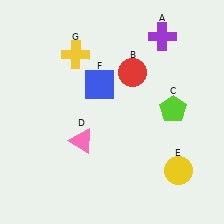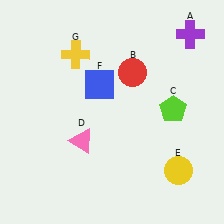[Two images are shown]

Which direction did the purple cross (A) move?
The purple cross (A) moved right.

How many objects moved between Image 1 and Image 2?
1 object moved between the two images.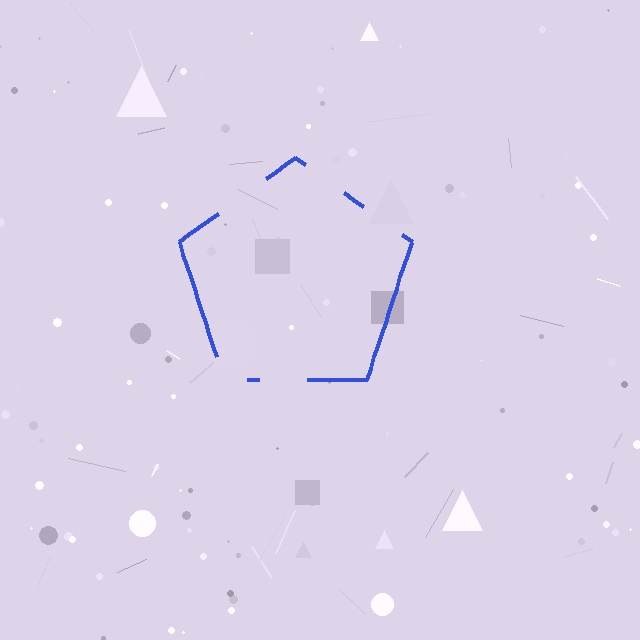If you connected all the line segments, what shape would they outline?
They would outline a pentagon.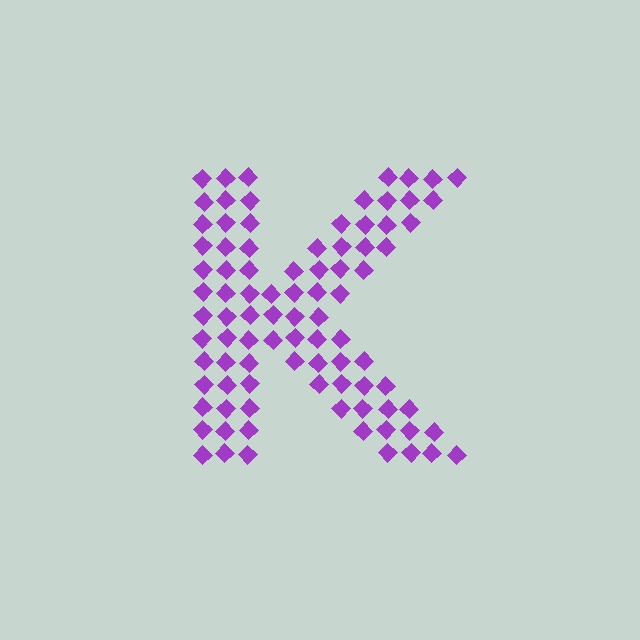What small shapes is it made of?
It is made of small diamonds.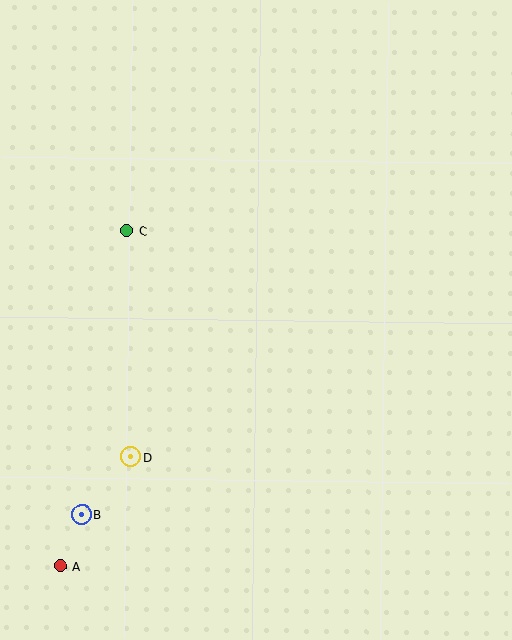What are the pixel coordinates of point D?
Point D is at (131, 457).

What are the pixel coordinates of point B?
Point B is at (82, 515).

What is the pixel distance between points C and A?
The distance between C and A is 342 pixels.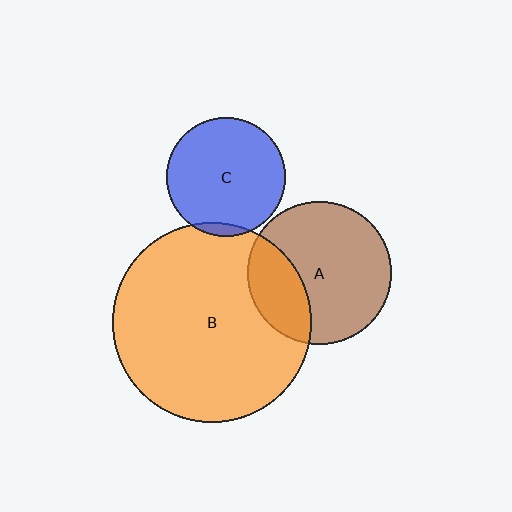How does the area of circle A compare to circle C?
Approximately 1.5 times.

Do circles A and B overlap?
Yes.